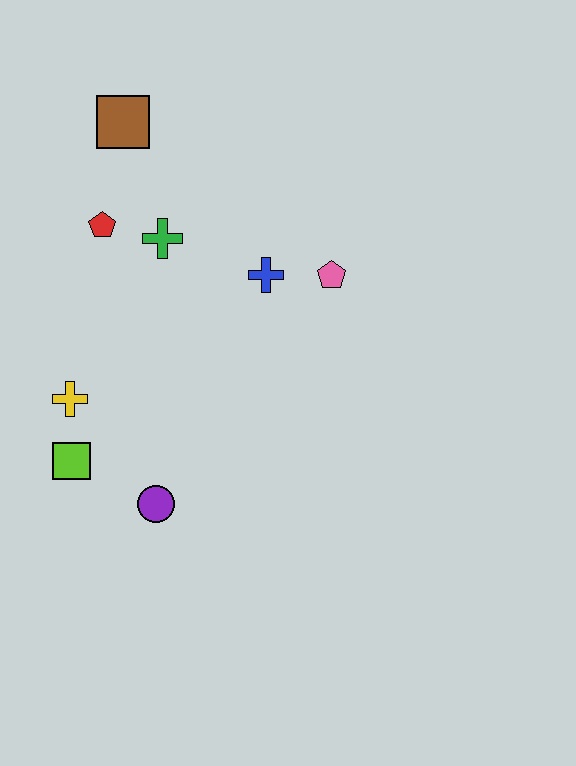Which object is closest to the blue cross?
The pink pentagon is closest to the blue cross.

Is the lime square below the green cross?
Yes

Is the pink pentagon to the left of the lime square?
No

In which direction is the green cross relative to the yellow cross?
The green cross is above the yellow cross.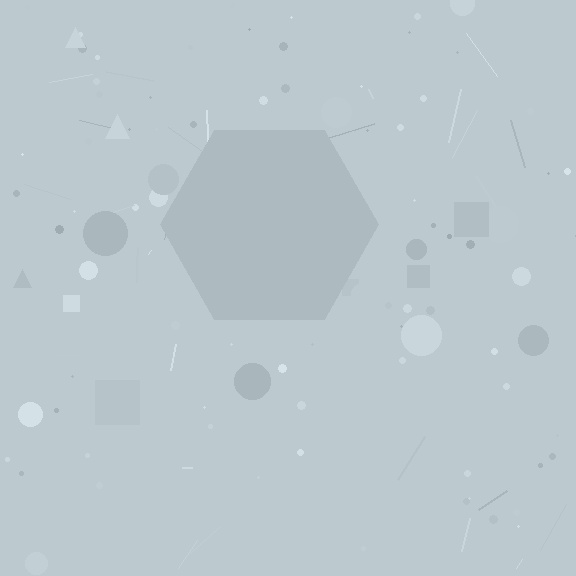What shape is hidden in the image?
A hexagon is hidden in the image.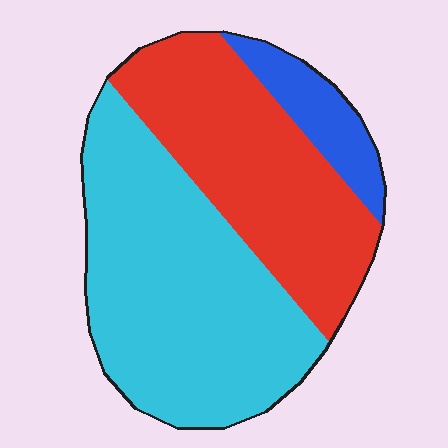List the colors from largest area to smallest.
From largest to smallest: cyan, red, blue.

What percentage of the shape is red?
Red covers around 40% of the shape.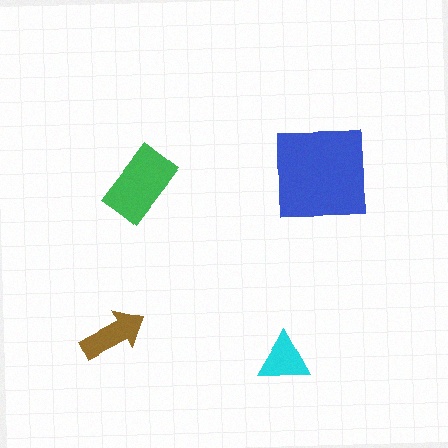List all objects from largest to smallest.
The blue square, the green rectangle, the brown arrow, the cyan triangle.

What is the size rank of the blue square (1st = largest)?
1st.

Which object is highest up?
The blue square is topmost.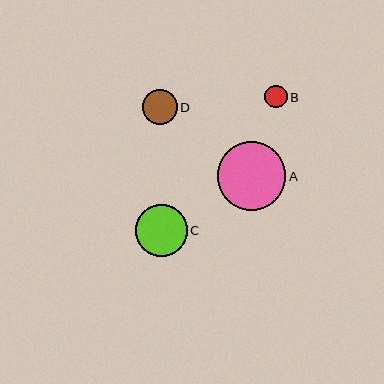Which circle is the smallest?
Circle B is the smallest with a size of approximately 22 pixels.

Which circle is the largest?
Circle A is the largest with a size of approximately 69 pixels.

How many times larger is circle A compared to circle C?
Circle A is approximately 1.3 times the size of circle C.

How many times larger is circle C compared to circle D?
Circle C is approximately 1.5 times the size of circle D.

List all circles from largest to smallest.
From largest to smallest: A, C, D, B.